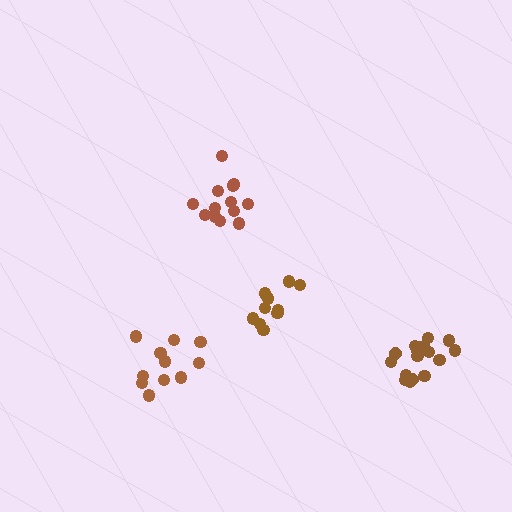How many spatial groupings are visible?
There are 4 spatial groupings.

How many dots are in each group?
Group 1: 17 dots, Group 2: 11 dots, Group 3: 11 dots, Group 4: 13 dots (52 total).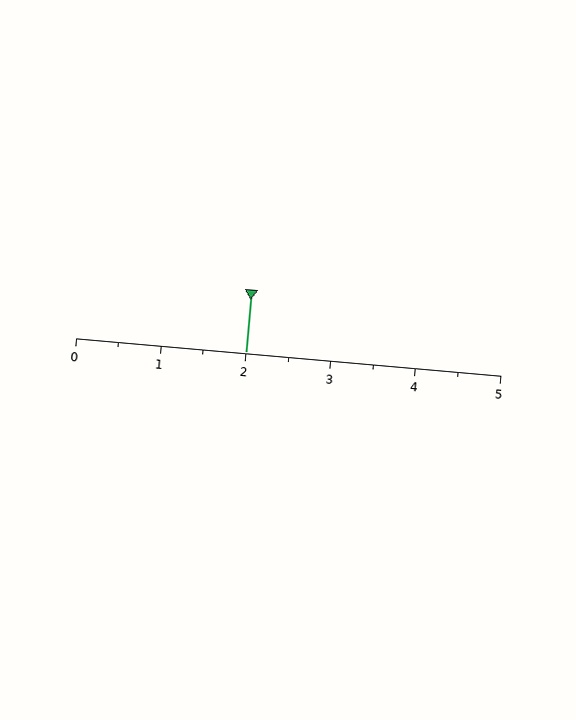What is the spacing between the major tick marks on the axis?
The major ticks are spaced 1 apart.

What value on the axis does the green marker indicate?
The marker indicates approximately 2.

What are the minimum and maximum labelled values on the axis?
The axis runs from 0 to 5.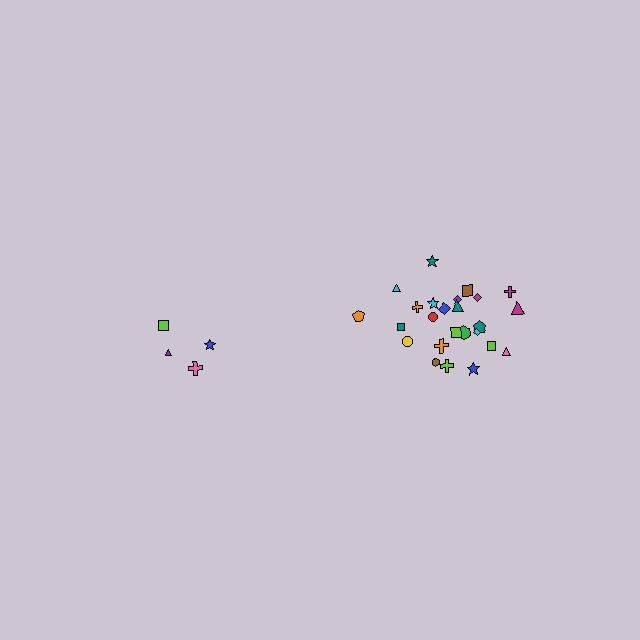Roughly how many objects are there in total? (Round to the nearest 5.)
Roughly 30 objects in total.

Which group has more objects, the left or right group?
The right group.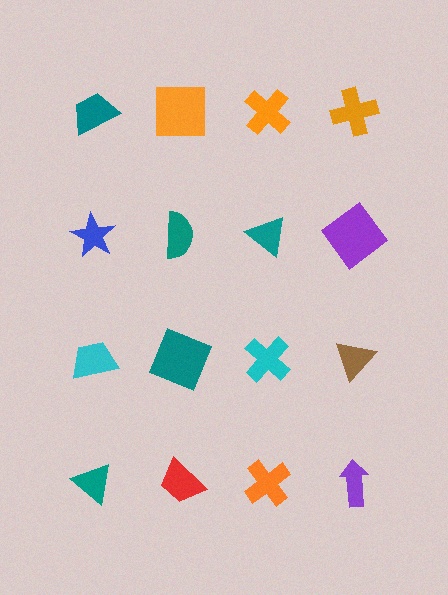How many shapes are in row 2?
4 shapes.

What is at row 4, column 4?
A purple arrow.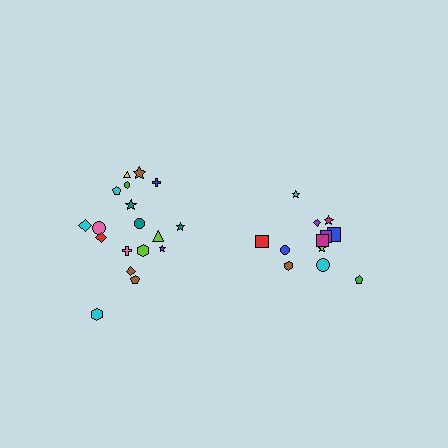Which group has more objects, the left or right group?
The left group.